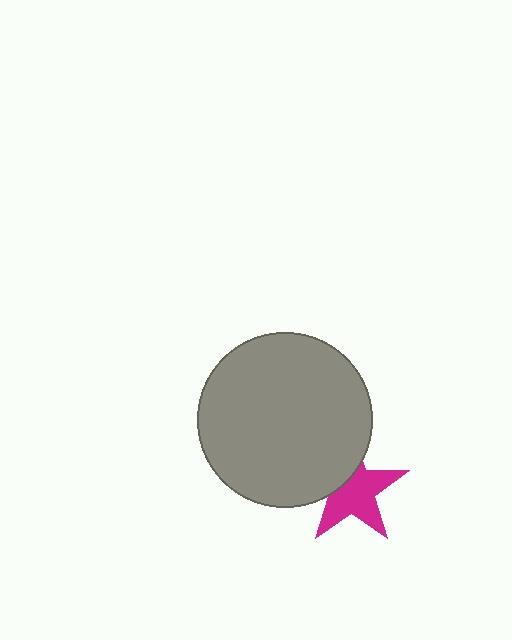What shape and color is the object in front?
The object in front is a gray circle.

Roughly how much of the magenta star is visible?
Most of it is visible (roughly 66%).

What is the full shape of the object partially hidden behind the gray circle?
The partially hidden object is a magenta star.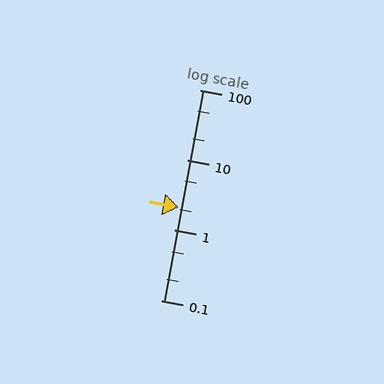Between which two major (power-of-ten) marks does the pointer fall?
The pointer is between 1 and 10.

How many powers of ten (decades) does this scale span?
The scale spans 3 decades, from 0.1 to 100.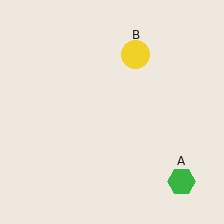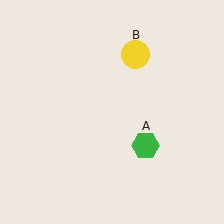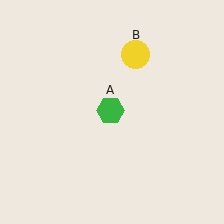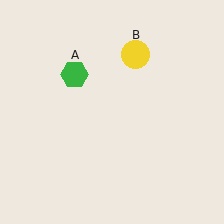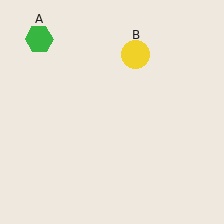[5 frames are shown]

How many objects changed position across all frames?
1 object changed position: green hexagon (object A).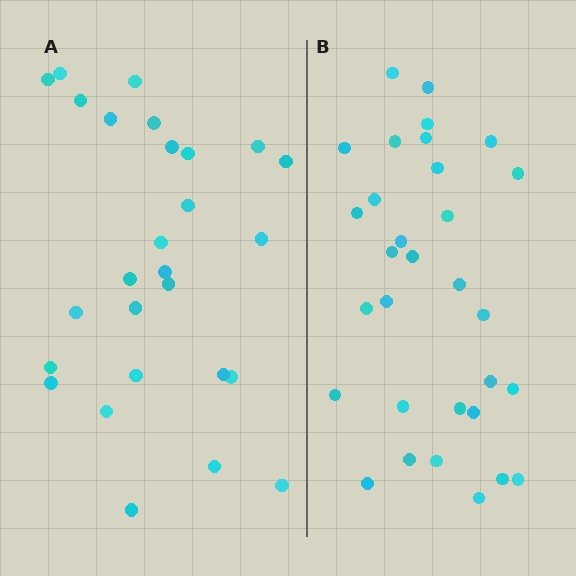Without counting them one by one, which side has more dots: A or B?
Region B (the right region) has more dots.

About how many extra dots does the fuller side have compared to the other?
Region B has about 4 more dots than region A.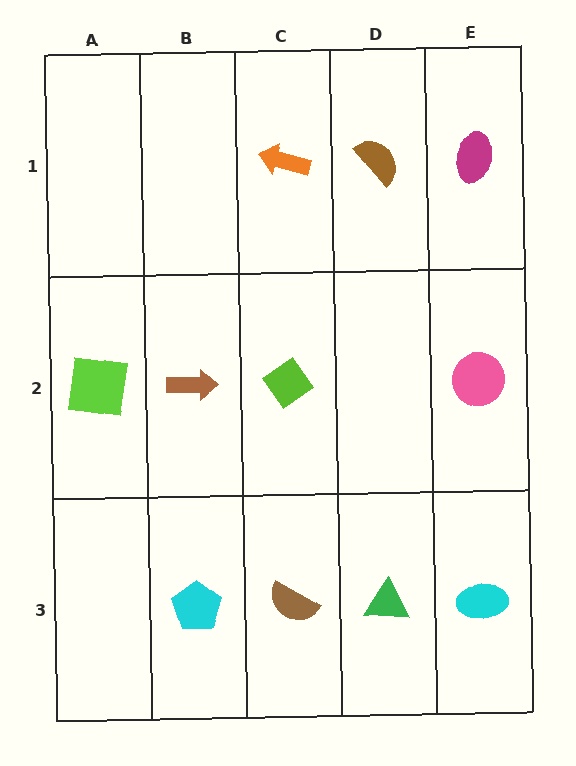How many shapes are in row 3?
4 shapes.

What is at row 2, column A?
A lime square.